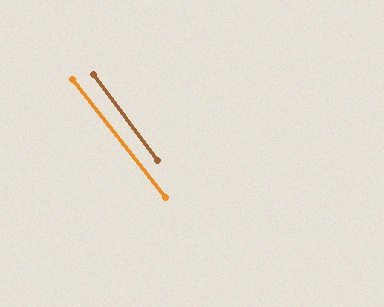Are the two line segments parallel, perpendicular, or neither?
Parallel — their directions differ by only 1.7°.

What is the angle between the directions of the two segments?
Approximately 2 degrees.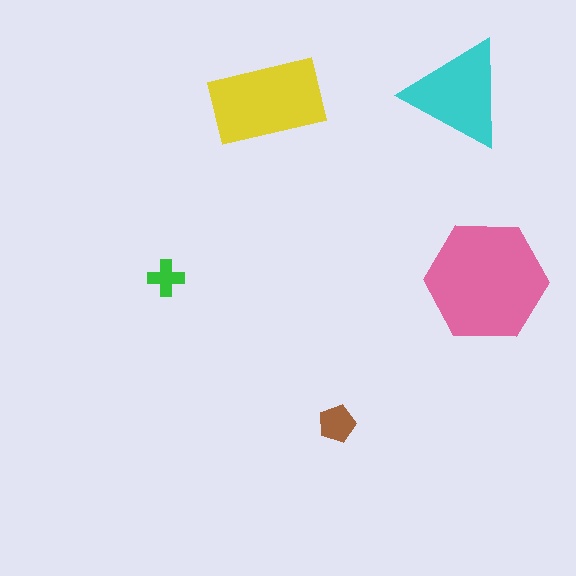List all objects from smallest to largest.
The green cross, the brown pentagon, the cyan triangle, the yellow rectangle, the pink hexagon.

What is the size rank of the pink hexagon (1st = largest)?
1st.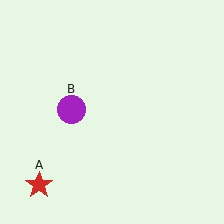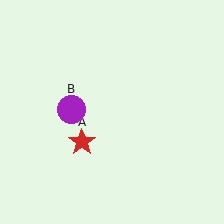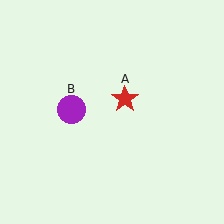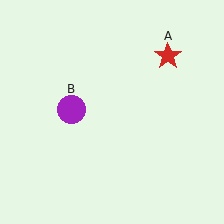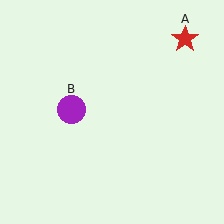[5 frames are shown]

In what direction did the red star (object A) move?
The red star (object A) moved up and to the right.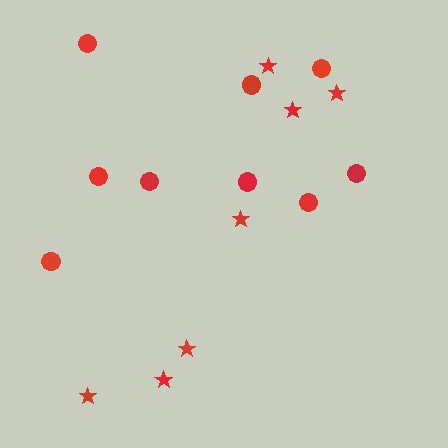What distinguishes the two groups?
There are 2 groups: one group of circles (9) and one group of stars (7).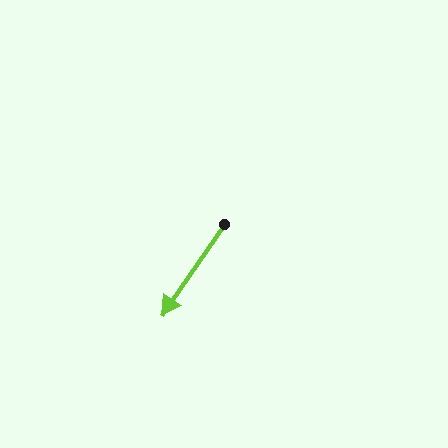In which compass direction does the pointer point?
Southwest.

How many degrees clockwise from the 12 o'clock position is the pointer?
Approximately 214 degrees.